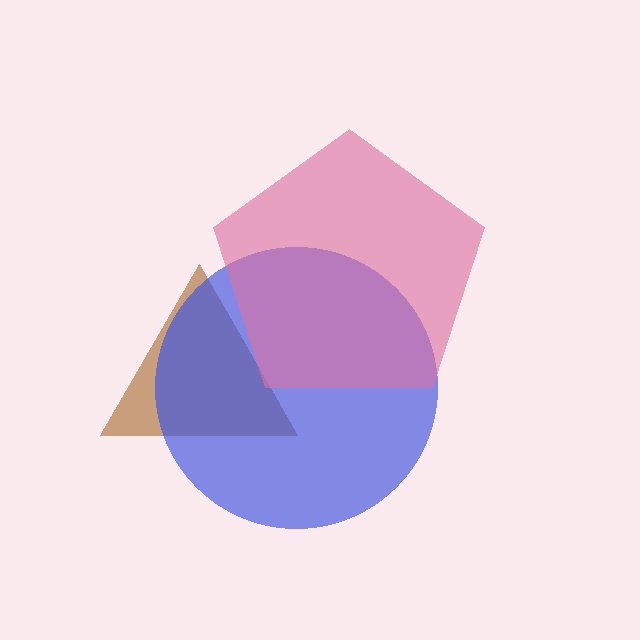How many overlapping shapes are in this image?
There are 3 overlapping shapes in the image.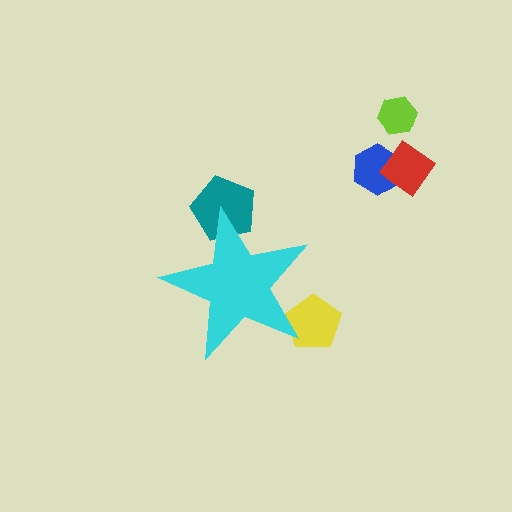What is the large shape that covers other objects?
A cyan star.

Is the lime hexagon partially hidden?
No, the lime hexagon is fully visible.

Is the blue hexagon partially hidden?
No, the blue hexagon is fully visible.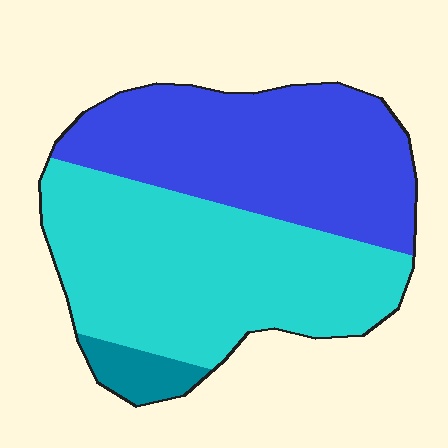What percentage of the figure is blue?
Blue covers 43% of the figure.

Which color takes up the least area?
Teal, at roughly 5%.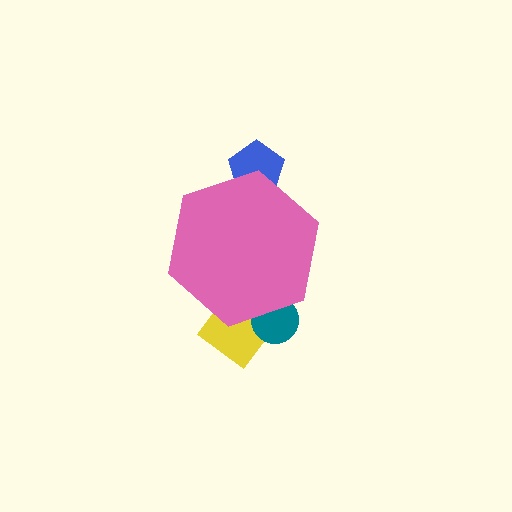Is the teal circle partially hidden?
Yes, the teal circle is partially hidden behind the pink hexagon.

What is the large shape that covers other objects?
A pink hexagon.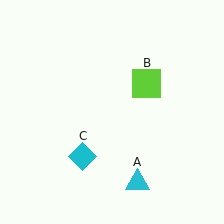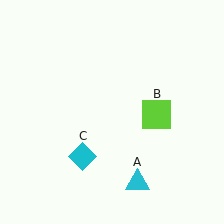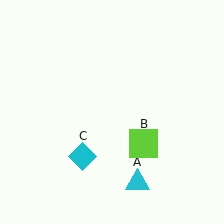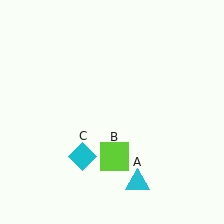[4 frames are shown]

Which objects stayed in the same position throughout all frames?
Cyan triangle (object A) and cyan diamond (object C) remained stationary.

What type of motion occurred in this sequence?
The lime square (object B) rotated clockwise around the center of the scene.